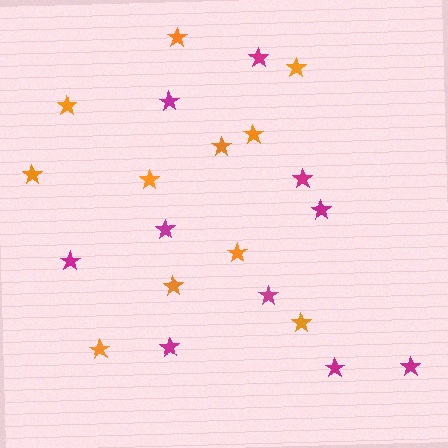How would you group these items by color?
There are 2 groups: one group of orange stars (11) and one group of magenta stars (10).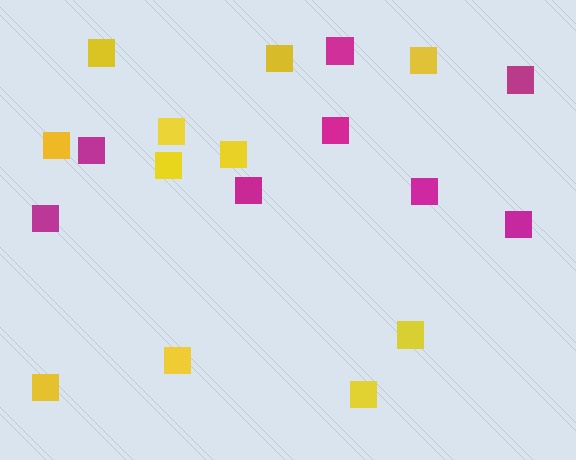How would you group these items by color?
There are 2 groups: one group of magenta squares (8) and one group of yellow squares (11).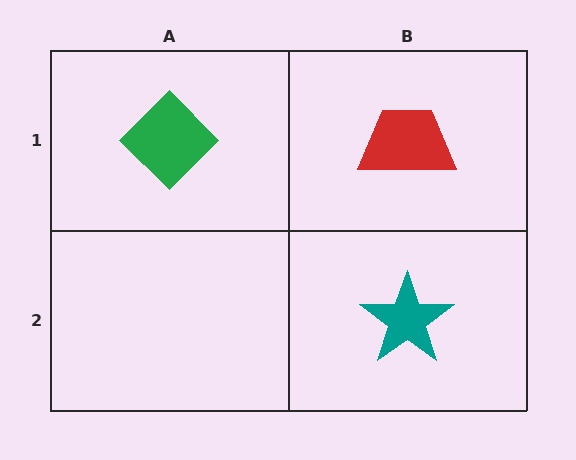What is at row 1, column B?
A red trapezoid.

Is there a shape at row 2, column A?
No, that cell is empty.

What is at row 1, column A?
A green diamond.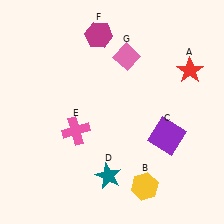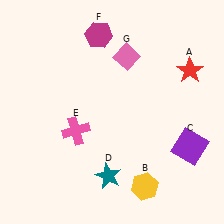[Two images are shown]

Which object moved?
The purple square (C) moved right.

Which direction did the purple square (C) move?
The purple square (C) moved right.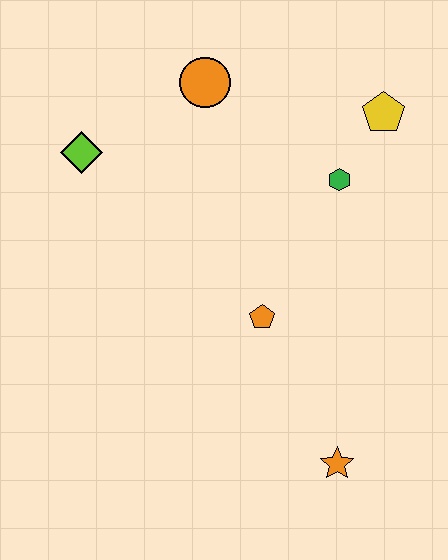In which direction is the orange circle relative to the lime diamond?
The orange circle is to the right of the lime diamond.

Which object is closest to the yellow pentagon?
The green hexagon is closest to the yellow pentagon.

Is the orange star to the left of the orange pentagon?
No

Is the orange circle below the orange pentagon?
No